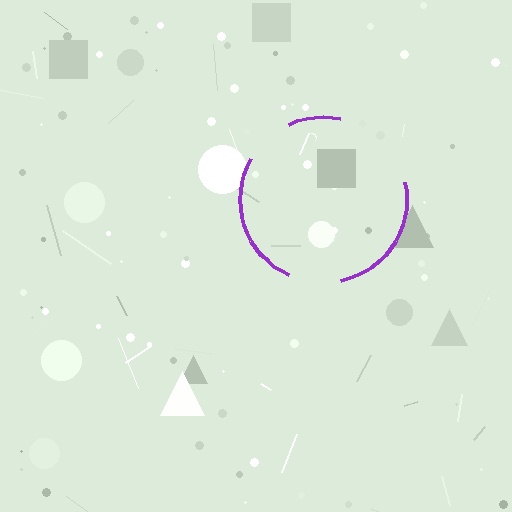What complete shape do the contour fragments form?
The contour fragments form a circle.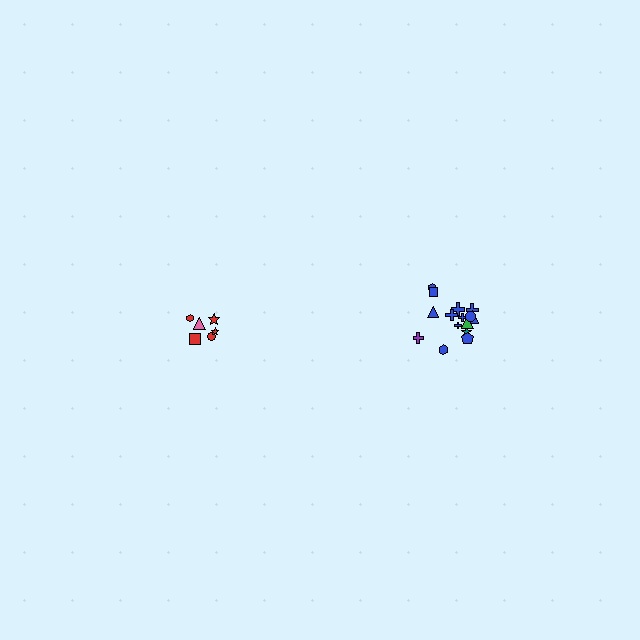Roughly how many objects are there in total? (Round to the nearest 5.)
Roughly 20 objects in total.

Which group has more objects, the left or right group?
The right group.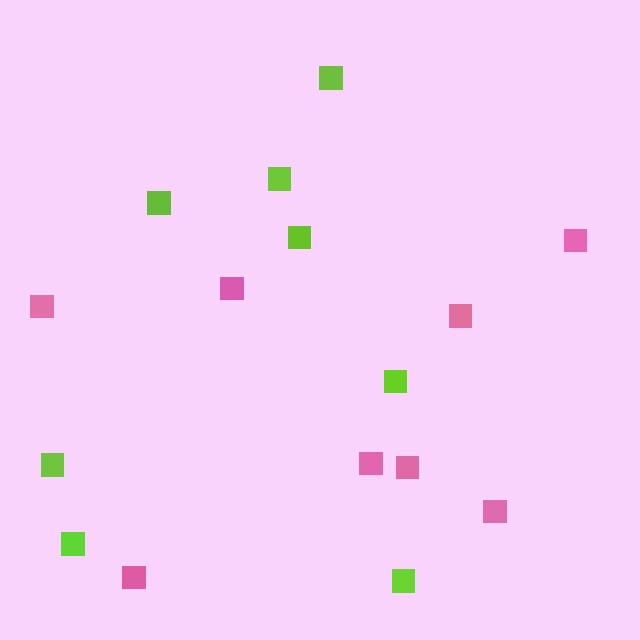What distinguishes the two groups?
There are 2 groups: one group of lime squares (8) and one group of pink squares (8).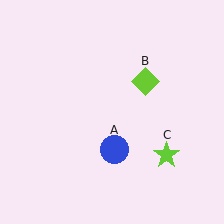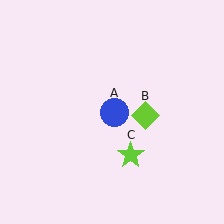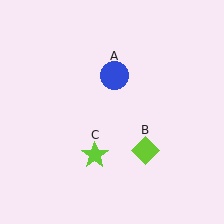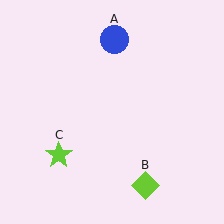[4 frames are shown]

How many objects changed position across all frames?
3 objects changed position: blue circle (object A), lime diamond (object B), lime star (object C).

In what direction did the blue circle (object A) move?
The blue circle (object A) moved up.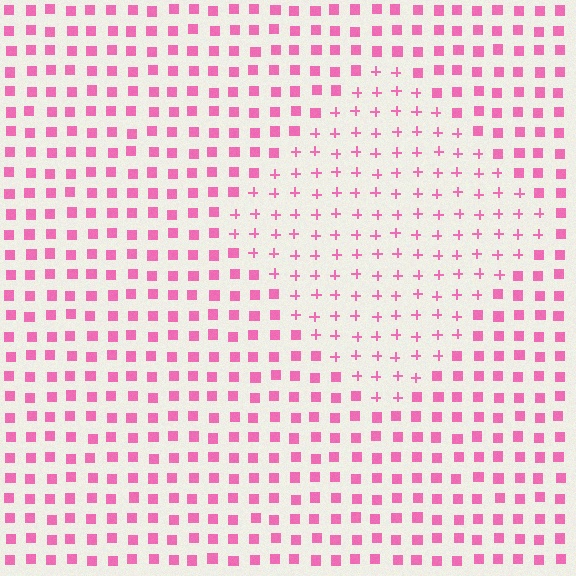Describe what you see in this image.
The image is filled with small pink elements arranged in a uniform grid. A diamond-shaped region contains plus signs, while the surrounding area contains squares. The boundary is defined purely by the change in element shape.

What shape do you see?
I see a diamond.